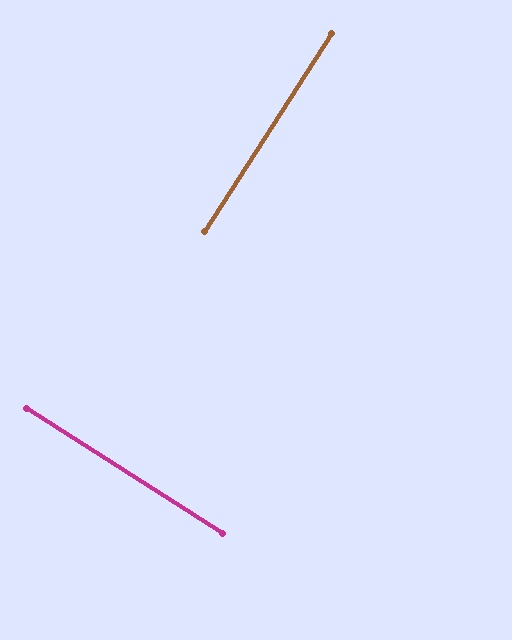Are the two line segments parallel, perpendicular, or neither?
Perpendicular — they meet at approximately 90°.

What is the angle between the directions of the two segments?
Approximately 90 degrees.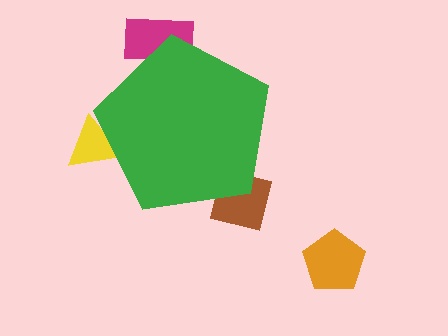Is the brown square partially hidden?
Yes, the brown square is partially hidden behind the green pentagon.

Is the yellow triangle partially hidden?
Yes, the yellow triangle is partially hidden behind the green pentagon.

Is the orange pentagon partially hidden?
No, the orange pentagon is fully visible.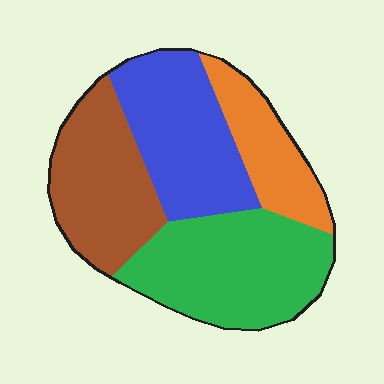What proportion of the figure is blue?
Blue takes up about one quarter (1/4) of the figure.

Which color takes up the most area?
Green, at roughly 30%.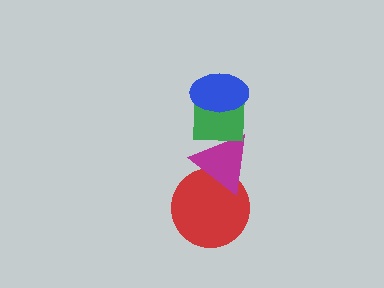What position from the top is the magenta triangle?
The magenta triangle is 3rd from the top.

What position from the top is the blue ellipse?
The blue ellipse is 1st from the top.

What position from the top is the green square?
The green square is 2nd from the top.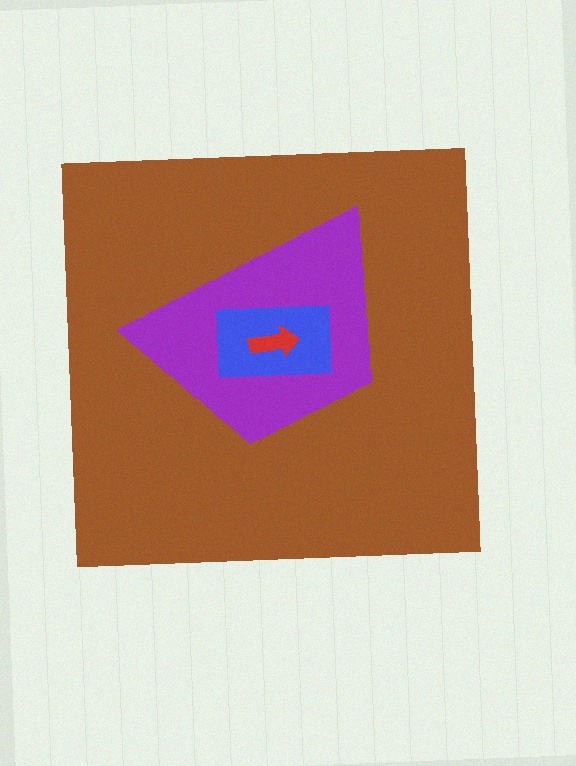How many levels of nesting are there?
4.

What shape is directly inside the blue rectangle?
The red arrow.